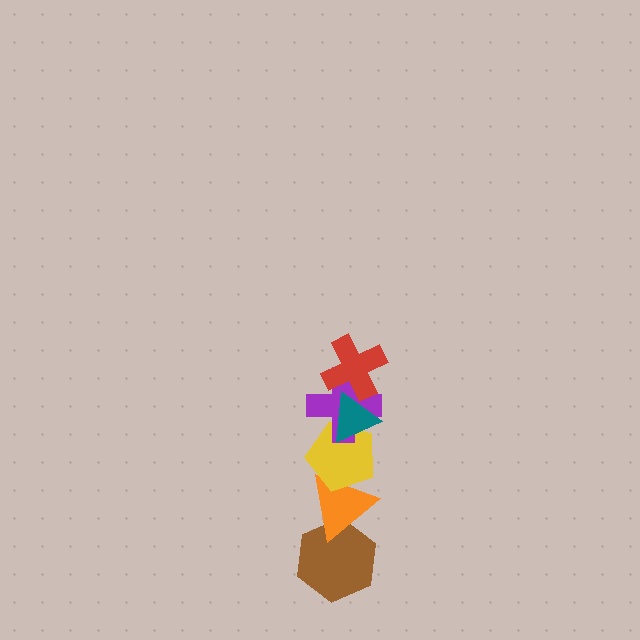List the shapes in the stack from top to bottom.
From top to bottom: the red cross, the teal triangle, the purple cross, the yellow pentagon, the orange triangle, the brown hexagon.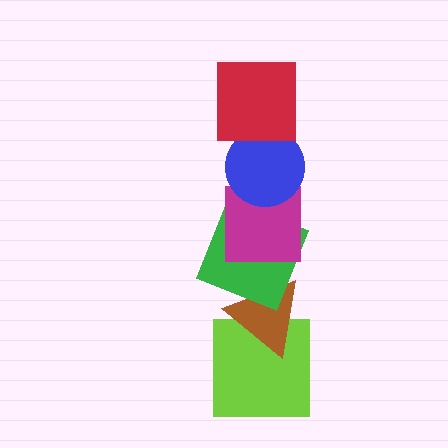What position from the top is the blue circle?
The blue circle is 2nd from the top.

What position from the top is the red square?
The red square is 1st from the top.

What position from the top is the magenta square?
The magenta square is 3rd from the top.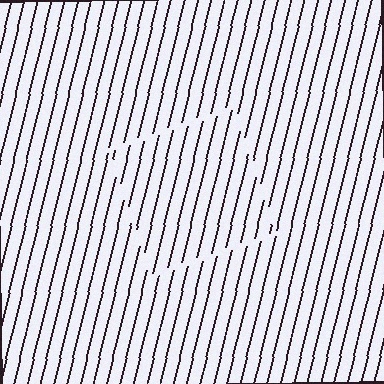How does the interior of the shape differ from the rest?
The interior of the shape contains the same grating, shifted by half a period — the contour is defined by the phase discontinuity where line-ends from the inner and outer gratings abut.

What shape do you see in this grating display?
An illusory square. The interior of the shape contains the same grating, shifted by half a period — the contour is defined by the phase discontinuity where line-ends from the inner and outer gratings abut.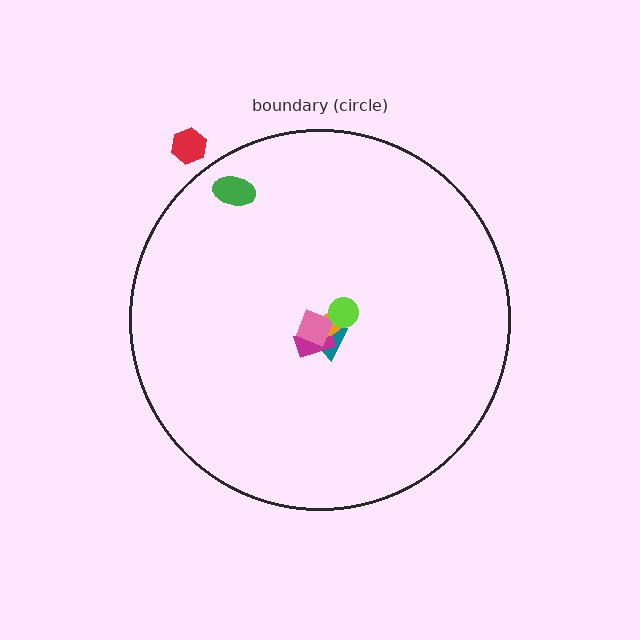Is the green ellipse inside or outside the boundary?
Inside.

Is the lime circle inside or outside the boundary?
Inside.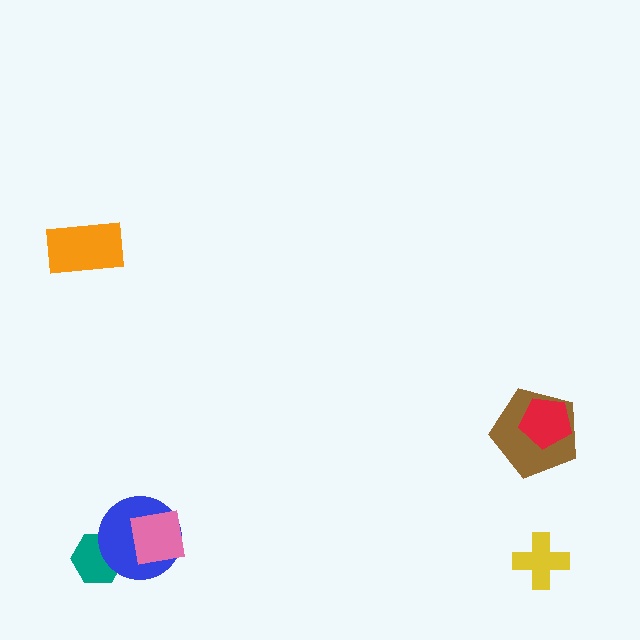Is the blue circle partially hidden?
Yes, it is partially covered by another shape.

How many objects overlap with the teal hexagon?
1 object overlaps with the teal hexagon.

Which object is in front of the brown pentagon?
The red pentagon is in front of the brown pentagon.